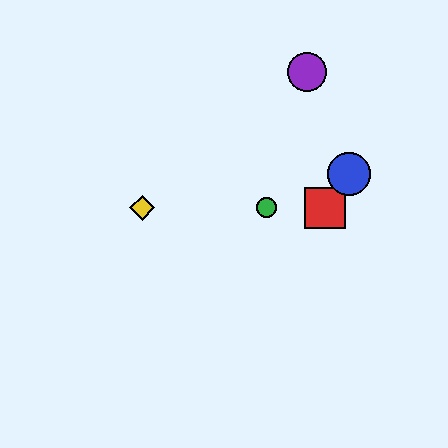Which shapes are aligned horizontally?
The red square, the green circle, the yellow diamond are aligned horizontally.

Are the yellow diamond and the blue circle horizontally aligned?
No, the yellow diamond is at y≈208 and the blue circle is at y≈174.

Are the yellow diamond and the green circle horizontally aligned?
Yes, both are at y≈208.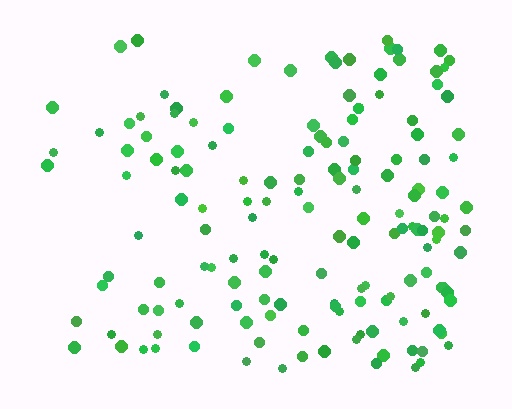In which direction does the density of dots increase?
From left to right, with the right side densest.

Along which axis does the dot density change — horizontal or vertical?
Horizontal.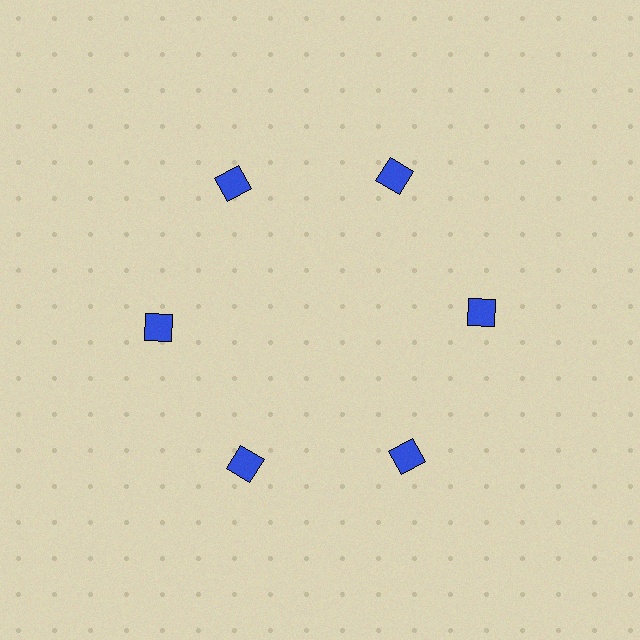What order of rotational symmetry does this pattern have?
This pattern has 6-fold rotational symmetry.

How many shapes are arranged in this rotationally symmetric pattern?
There are 6 shapes, arranged in 6 groups of 1.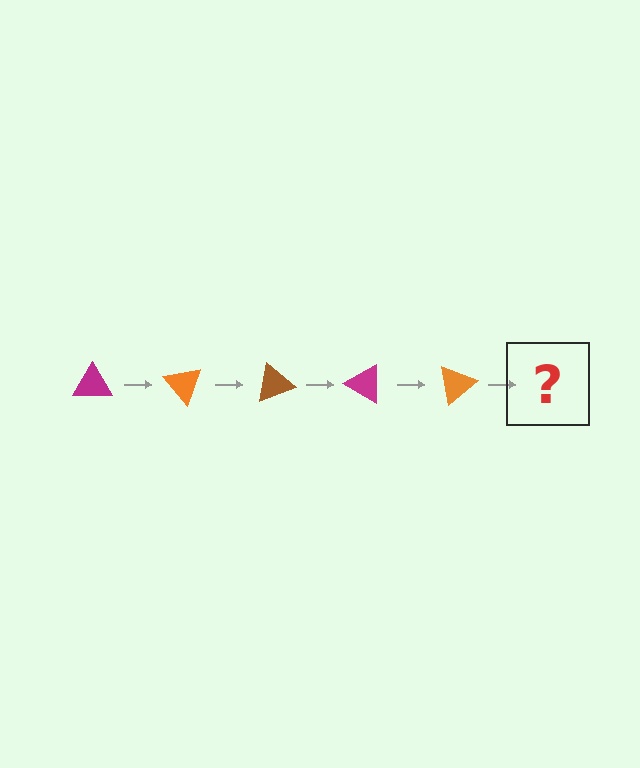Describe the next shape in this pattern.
It should be a brown triangle, rotated 250 degrees from the start.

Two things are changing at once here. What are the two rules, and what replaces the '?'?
The two rules are that it rotates 50 degrees each step and the color cycles through magenta, orange, and brown. The '?' should be a brown triangle, rotated 250 degrees from the start.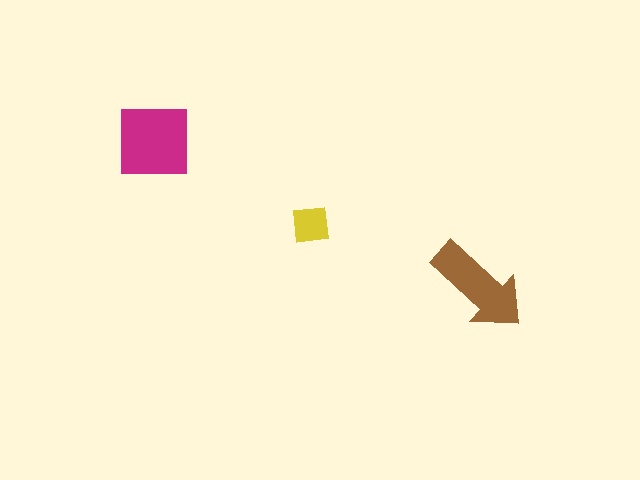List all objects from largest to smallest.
The magenta square, the brown arrow, the yellow square.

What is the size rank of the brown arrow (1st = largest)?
2nd.